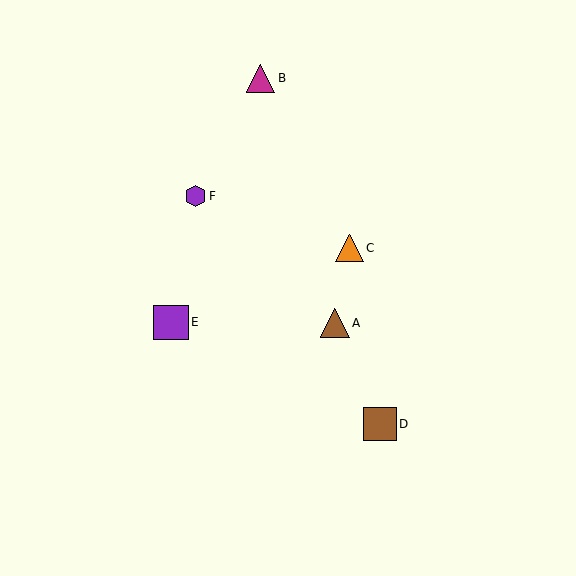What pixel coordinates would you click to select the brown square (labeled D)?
Click at (380, 424) to select the brown square D.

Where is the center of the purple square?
The center of the purple square is at (171, 322).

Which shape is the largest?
The purple square (labeled E) is the largest.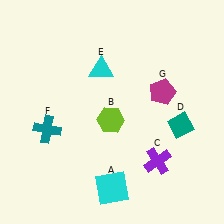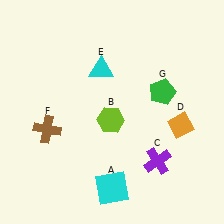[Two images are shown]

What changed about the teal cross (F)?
In Image 1, F is teal. In Image 2, it changed to brown.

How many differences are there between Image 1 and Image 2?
There are 3 differences between the two images.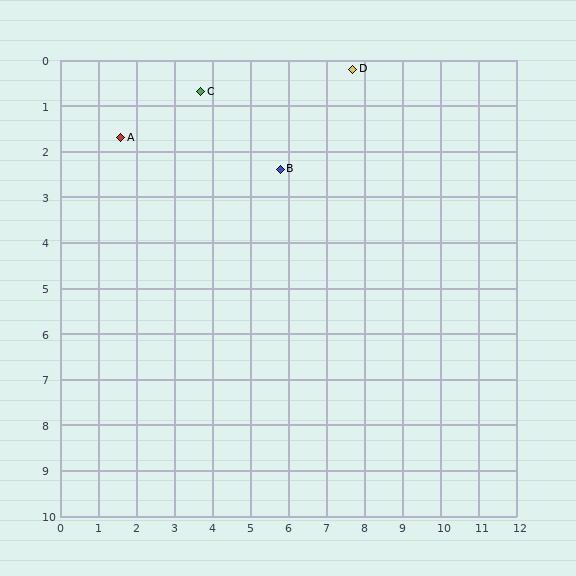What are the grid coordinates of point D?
Point D is at approximately (7.7, 0.2).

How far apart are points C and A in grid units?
Points C and A are about 2.3 grid units apart.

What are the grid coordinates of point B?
Point B is at approximately (5.8, 2.4).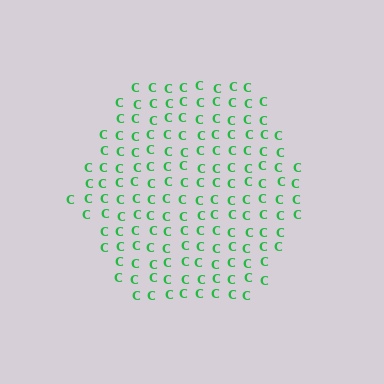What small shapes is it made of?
It is made of small letter C's.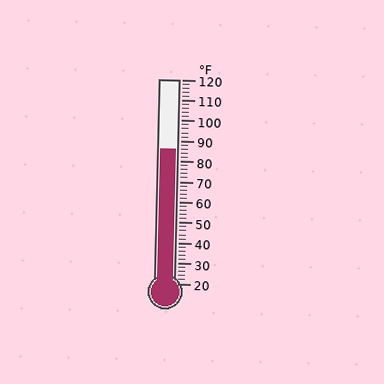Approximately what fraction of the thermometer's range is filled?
The thermometer is filled to approximately 65% of its range.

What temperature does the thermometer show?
The thermometer shows approximately 86°F.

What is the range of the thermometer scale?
The thermometer scale ranges from 20°F to 120°F.